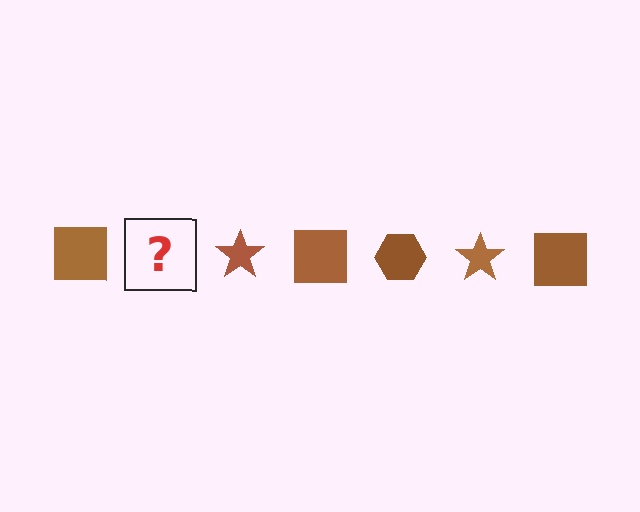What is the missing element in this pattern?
The missing element is a brown hexagon.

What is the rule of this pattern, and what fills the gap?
The rule is that the pattern cycles through square, hexagon, star shapes in brown. The gap should be filled with a brown hexagon.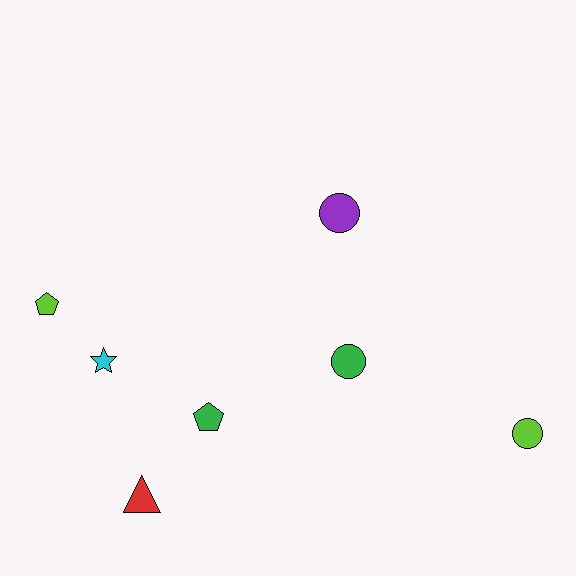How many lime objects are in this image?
There are 2 lime objects.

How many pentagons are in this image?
There are 2 pentagons.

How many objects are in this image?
There are 7 objects.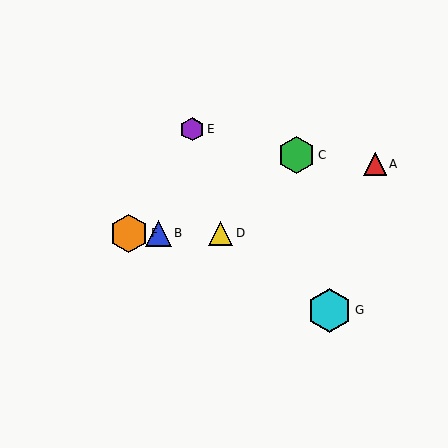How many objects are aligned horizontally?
3 objects (B, D, F) are aligned horizontally.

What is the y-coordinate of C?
Object C is at y≈155.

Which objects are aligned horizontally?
Objects B, D, F are aligned horizontally.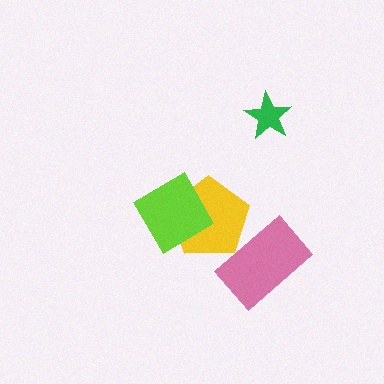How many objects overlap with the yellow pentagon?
2 objects overlap with the yellow pentagon.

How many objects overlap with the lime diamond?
1 object overlaps with the lime diamond.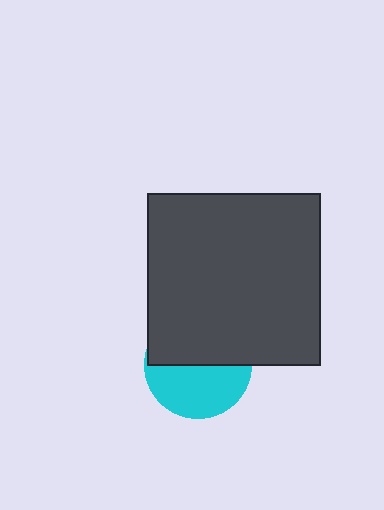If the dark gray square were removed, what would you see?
You would see the complete cyan circle.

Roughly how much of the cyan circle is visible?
About half of it is visible (roughly 50%).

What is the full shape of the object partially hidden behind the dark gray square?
The partially hidden object is a cyan circle.